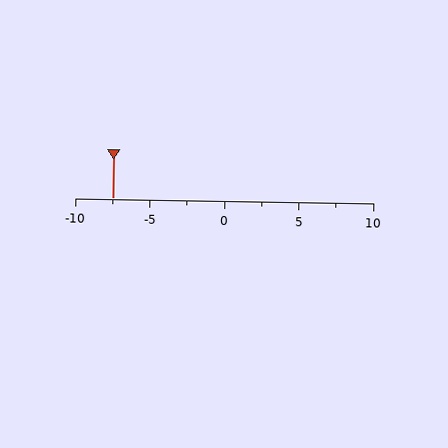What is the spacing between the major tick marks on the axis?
The major ticks are spaced 5 apart.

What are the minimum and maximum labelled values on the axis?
The axis runs from -10 to 10.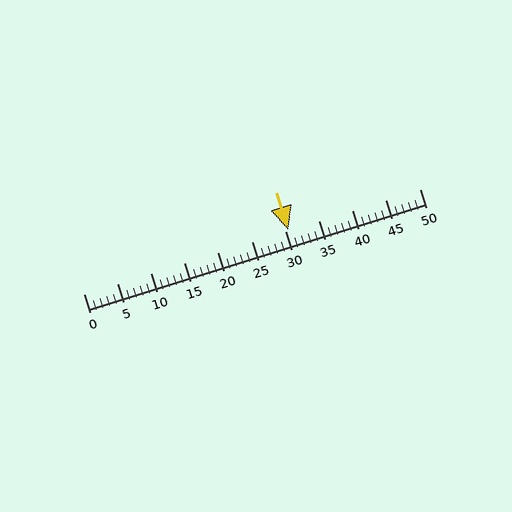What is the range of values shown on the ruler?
The ruler shows values from 0 to 50.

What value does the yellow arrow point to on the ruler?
The yellow arrow points to approximately 30.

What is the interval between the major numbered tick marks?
The major tick marks are spaced 5 units apart.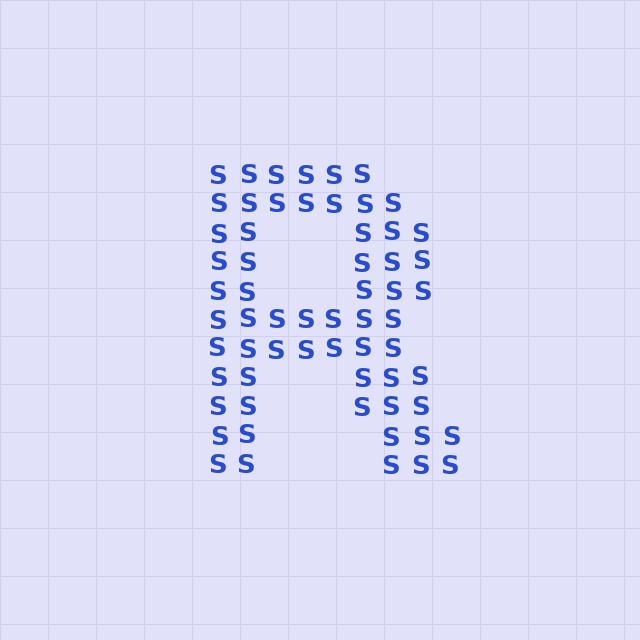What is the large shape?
The large shape is the letter R.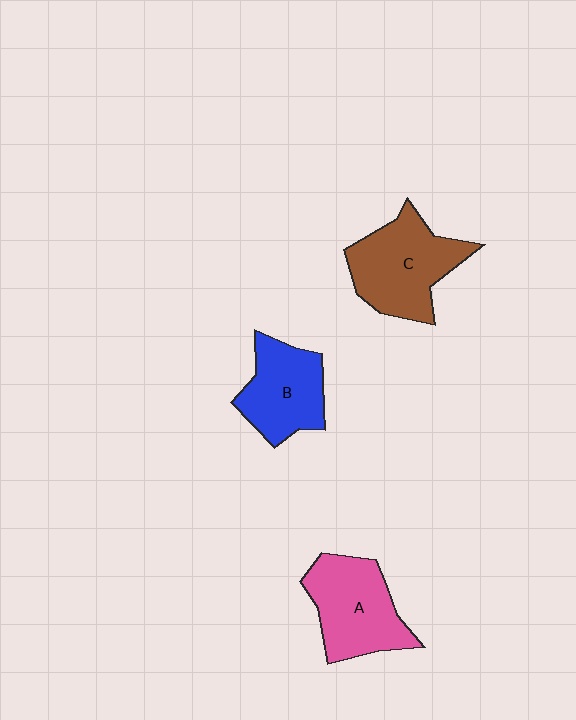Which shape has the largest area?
Shape C (brown).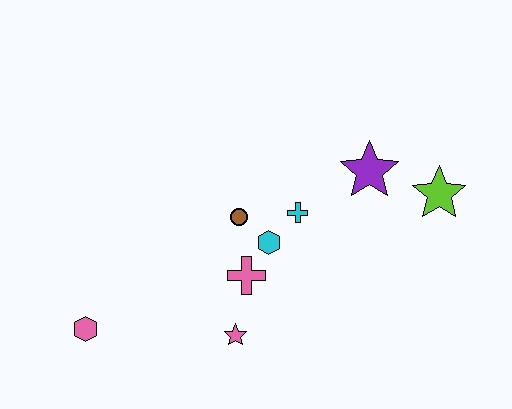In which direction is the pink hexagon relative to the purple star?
The pink hexagon is to the left of the purple star.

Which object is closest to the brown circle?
The cyan hexagon is closest to the brown circle.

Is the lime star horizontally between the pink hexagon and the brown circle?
No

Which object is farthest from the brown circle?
The lime star is farthest from the brown circle.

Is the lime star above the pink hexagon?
Yes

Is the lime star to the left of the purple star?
No